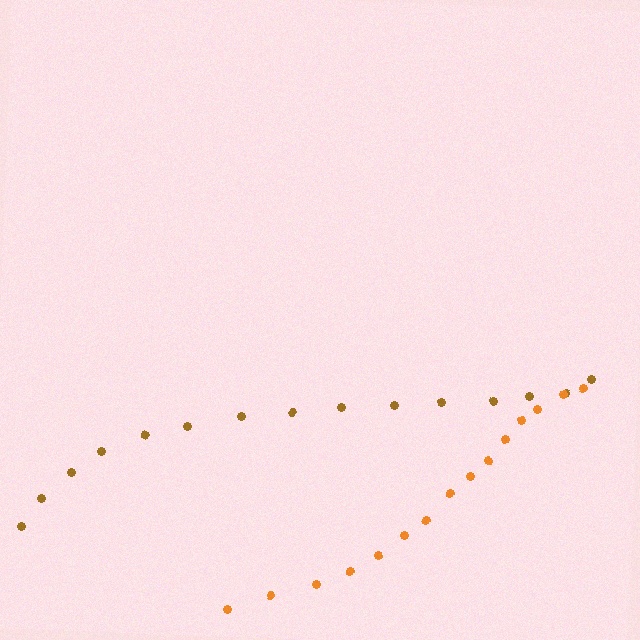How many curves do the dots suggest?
There are 2 distinct paths.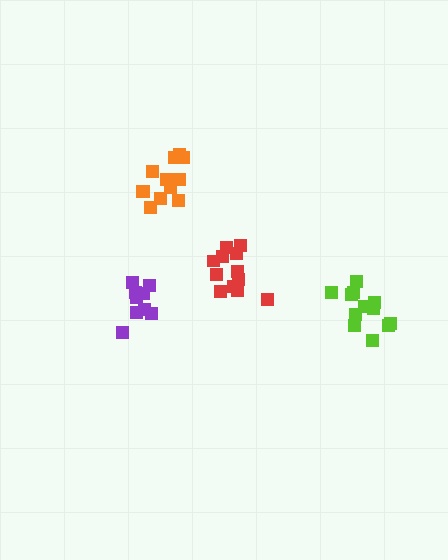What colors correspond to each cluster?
The clusters are colored: purple, lime, red, orange.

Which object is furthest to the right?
The lime cluster is rightmost.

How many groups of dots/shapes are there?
There are 4 groups.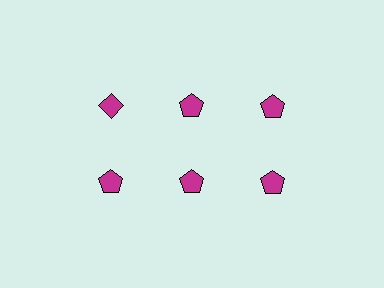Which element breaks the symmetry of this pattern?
The magenta diamond in the top row, leftmost column breaks the symmetry. All other shapes are magenta pentagons.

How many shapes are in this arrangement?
There are 6 shapes arranged in a grid pattern.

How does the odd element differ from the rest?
It has a different shape: diamond instead of pentagon.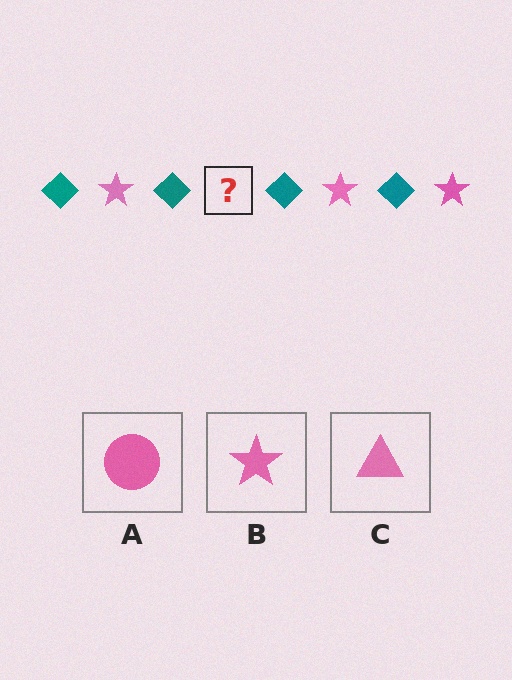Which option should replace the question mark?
Option B.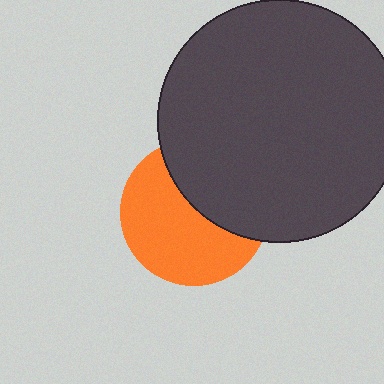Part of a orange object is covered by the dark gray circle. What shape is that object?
It is a circle.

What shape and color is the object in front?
The object in front is a dark gray circle.